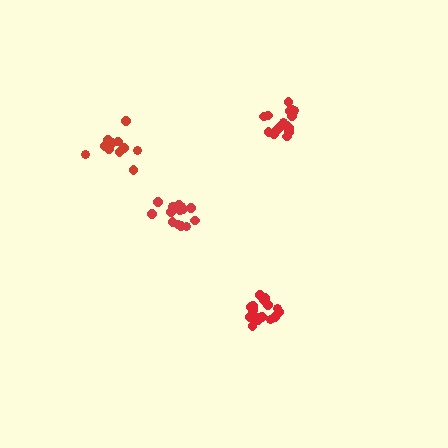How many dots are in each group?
Group 1: 16 dots, Group 2: 12 dots, Group 3: 16 dots, Group 4: 16 dots (60 total).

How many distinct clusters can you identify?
There are 4 distinct clusters.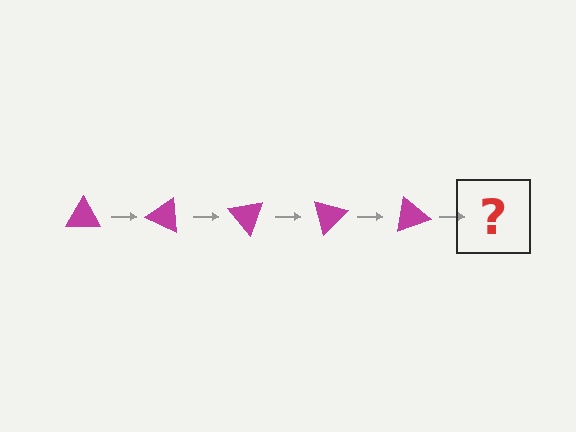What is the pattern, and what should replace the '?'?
The pattern is that the triangle rotates 25 degrees each step. The '?' should be a magenta triangle rotated 125 degrees.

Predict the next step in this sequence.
The next step is a magenta triangle rotated 125 degrees.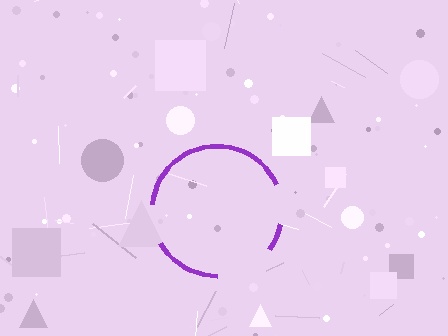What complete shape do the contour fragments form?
The contour fragments form a circle.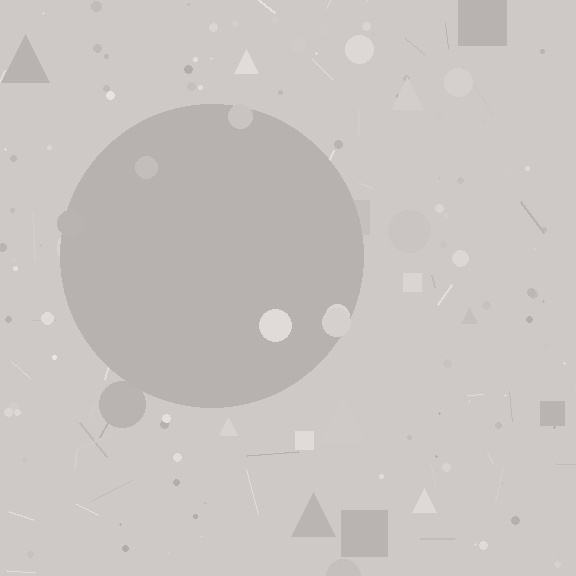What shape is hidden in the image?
A circle is hidden in the image.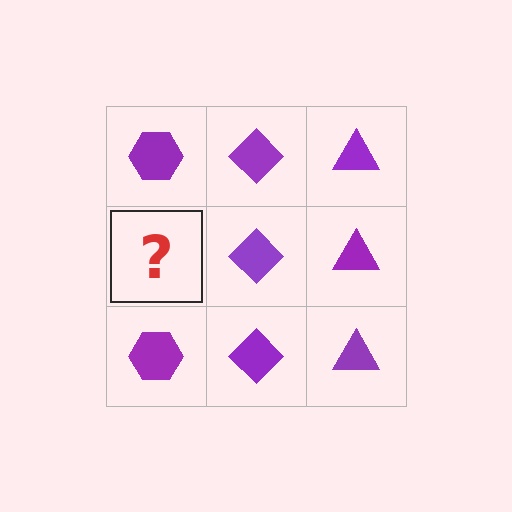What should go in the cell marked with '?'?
The missing cell should contain a purple hexagon.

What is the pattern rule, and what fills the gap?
The rule is that each column has a consistent shape. The gap should be filled with a purple hexagon.